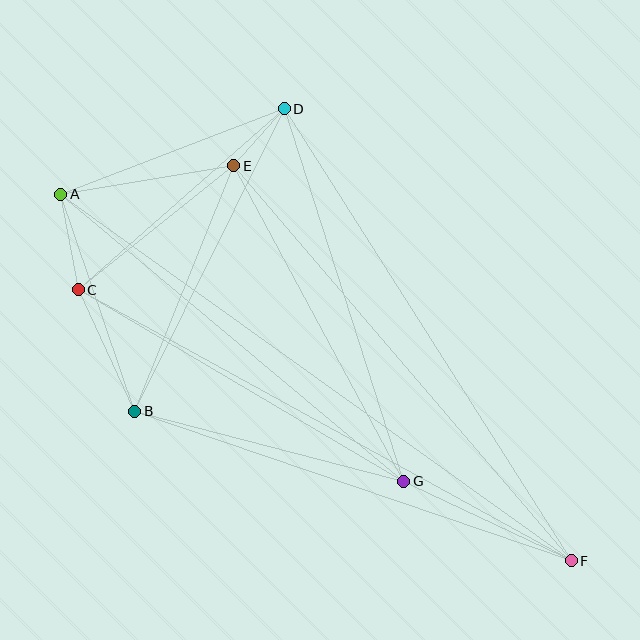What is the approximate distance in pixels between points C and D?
The distance between C and D is approximately 274 pixels.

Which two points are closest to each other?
Points D and E are closest to each other.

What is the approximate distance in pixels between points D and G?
The distance between D and G is approximately 391 pixels.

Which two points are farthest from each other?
Points A and F are farthest from each other.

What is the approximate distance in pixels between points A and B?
The distance between A and B is approximately 229 pixels.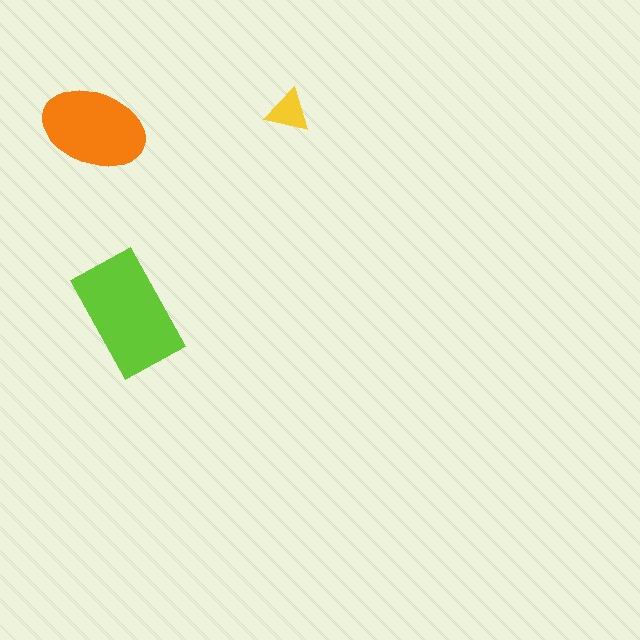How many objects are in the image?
There are 3 objects in the image.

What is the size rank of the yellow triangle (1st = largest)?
3rd.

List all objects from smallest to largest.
The yellow triangle, the orange ellipse, the lime rectangle.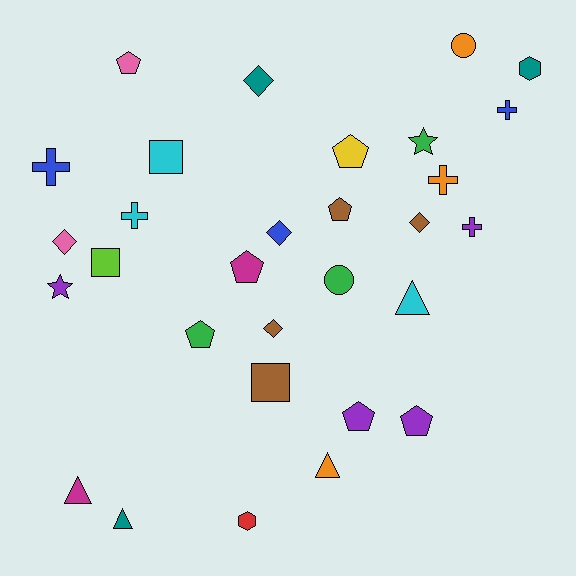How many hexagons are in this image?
There are 2 hexagons.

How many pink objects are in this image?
There are 2 pink objects.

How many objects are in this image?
There are 30 objects.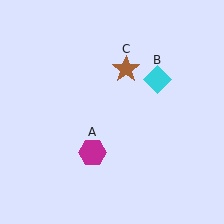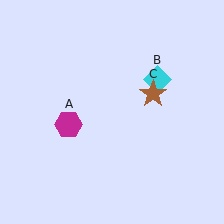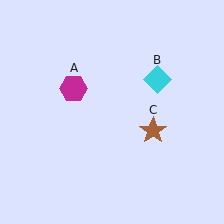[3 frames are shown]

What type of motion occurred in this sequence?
The magenta hexagon (object A), brown star (object C) rotated clockwise around the center of the scene.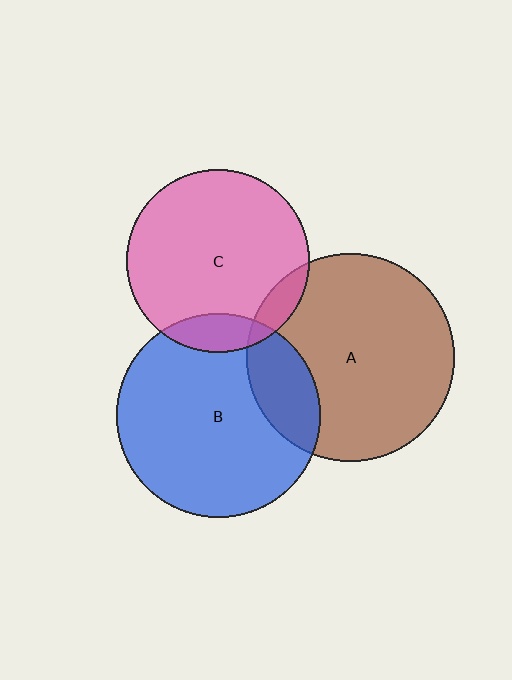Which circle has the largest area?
Circle A (brown).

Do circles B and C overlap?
Yes.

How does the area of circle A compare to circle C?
Approximately 1.3 times.